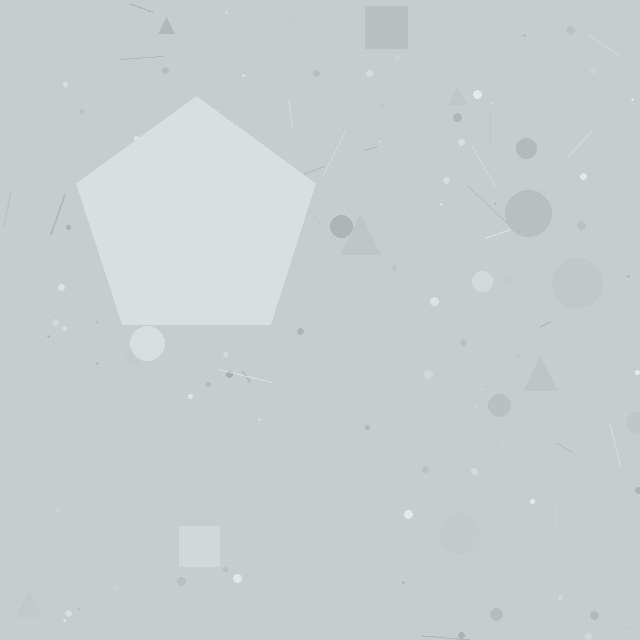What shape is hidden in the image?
A pentagon is hidden in the image.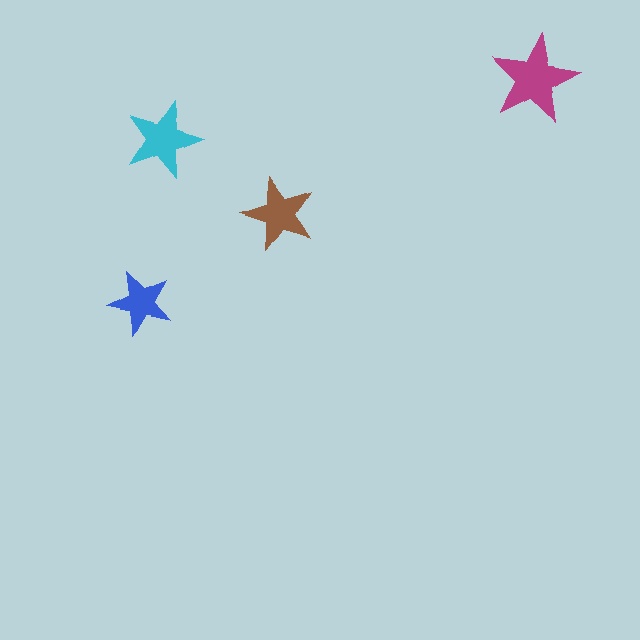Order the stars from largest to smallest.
the magenta one, the cyan one, the brown one, the blue one.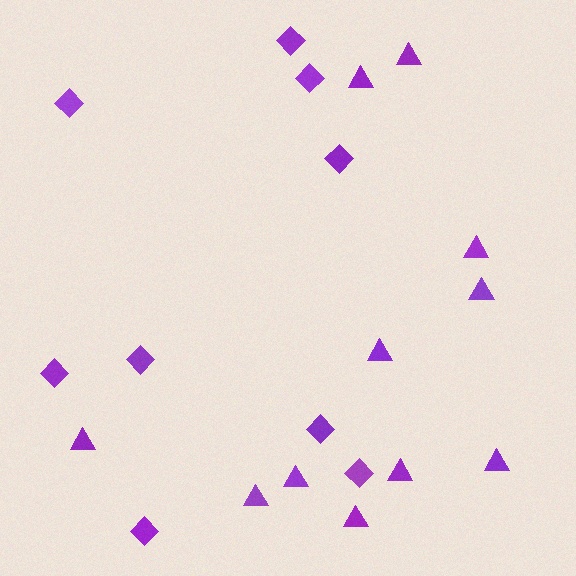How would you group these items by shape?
There are 2 groups: one group of diamonds (9) and one group of triangles (11).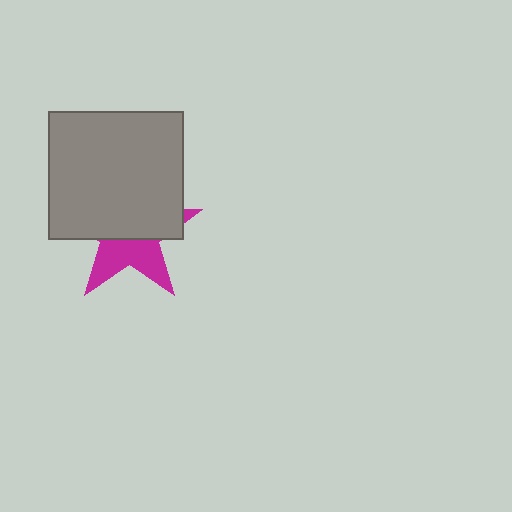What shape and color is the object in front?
The object in front is a gray rectangle.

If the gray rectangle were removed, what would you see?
You would see the complete magenta star.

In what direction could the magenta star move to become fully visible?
The magenta star could move down. That would shift it out from behind the gray rectangle entirely.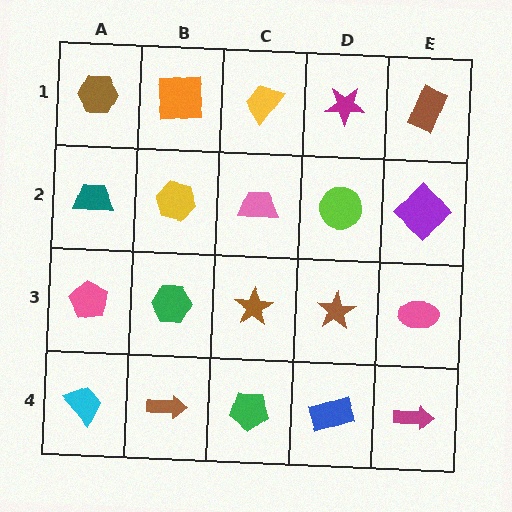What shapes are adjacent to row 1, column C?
A pink trapezoid (row 2, column C), an orange square (row 1, column B), a magenta star (row 1, column D).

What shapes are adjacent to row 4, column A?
A pink pentagon (row 3, column A), a brown arrow (row 4, column B).